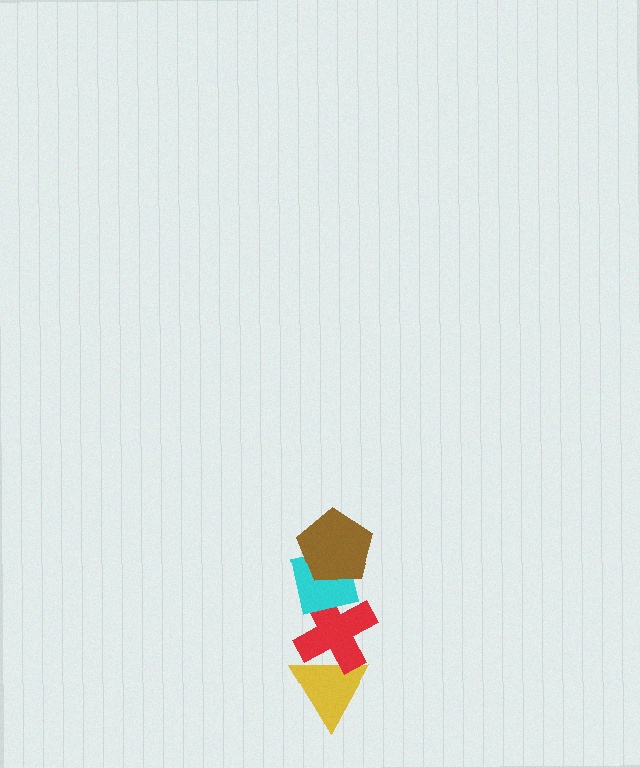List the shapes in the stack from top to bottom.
From top to bottom: the brown pentagon, the cyan square, the red cross, the yellow triangle.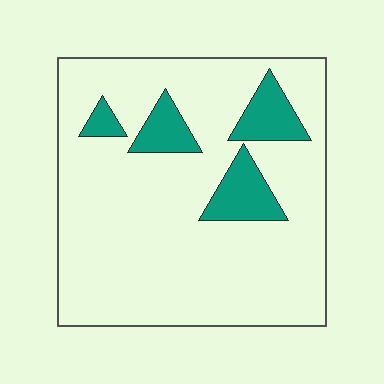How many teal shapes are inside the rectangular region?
4.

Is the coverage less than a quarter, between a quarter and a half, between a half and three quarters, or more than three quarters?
Less than a quarter.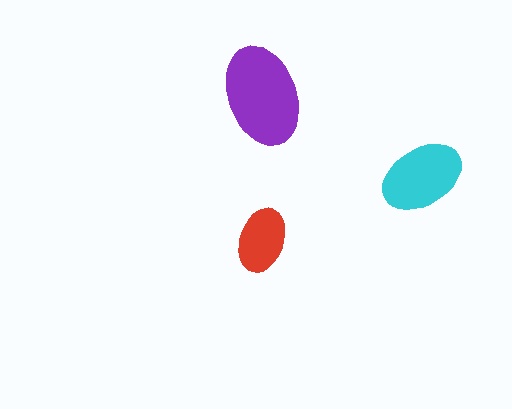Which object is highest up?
The purple ellipse is topmost.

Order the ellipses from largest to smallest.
the purple one, the cyan one, the red one.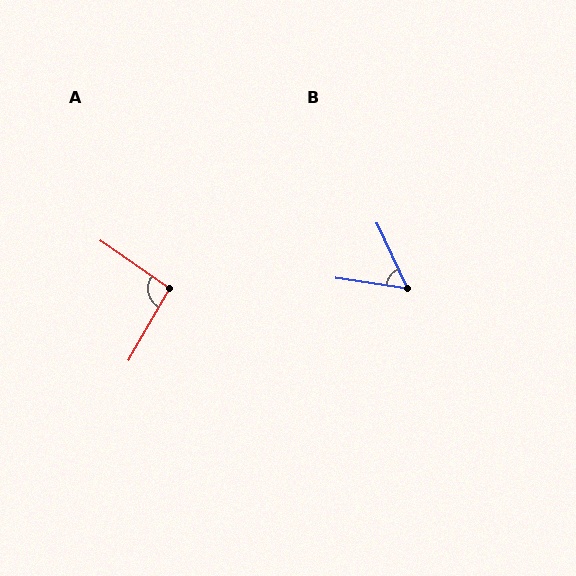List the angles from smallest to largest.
B (56°), A (95°).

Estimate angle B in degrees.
Approximately 56 degrees.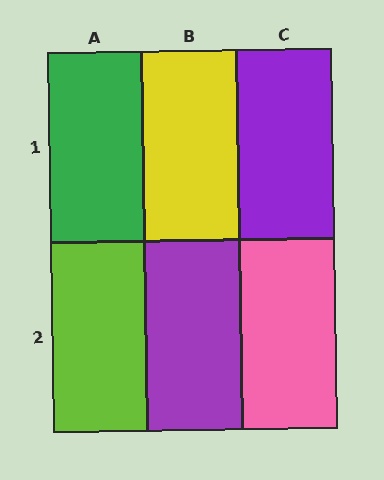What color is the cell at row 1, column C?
Purple.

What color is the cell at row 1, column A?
Green.